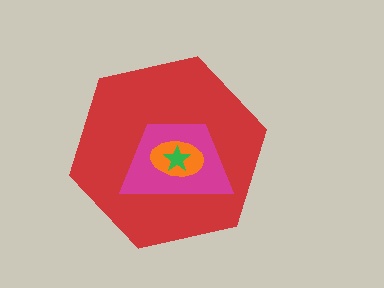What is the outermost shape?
The red hexagon.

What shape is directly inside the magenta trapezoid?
The orange ellipse.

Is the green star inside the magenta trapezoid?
Yes.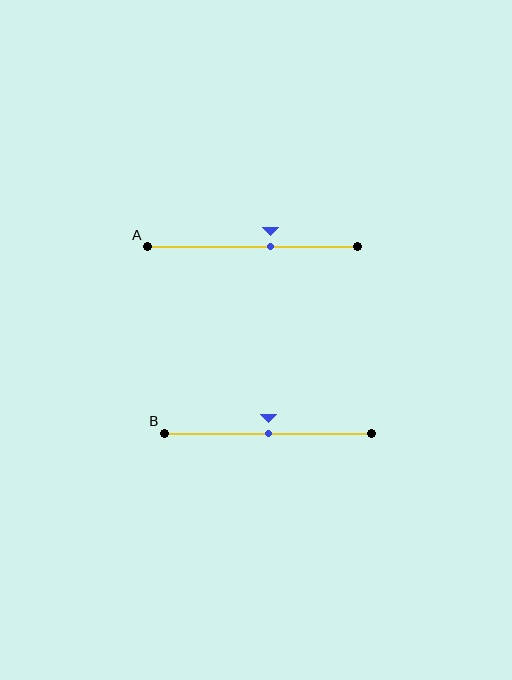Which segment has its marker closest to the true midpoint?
Segment B has its marker closest to the true midpoint.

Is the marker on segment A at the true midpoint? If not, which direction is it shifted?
No, the marker on segment A is shifted to the right by about 9% of the segment length.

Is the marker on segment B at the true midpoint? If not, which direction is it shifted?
Yes, the marker on segment B is at the true midpoint.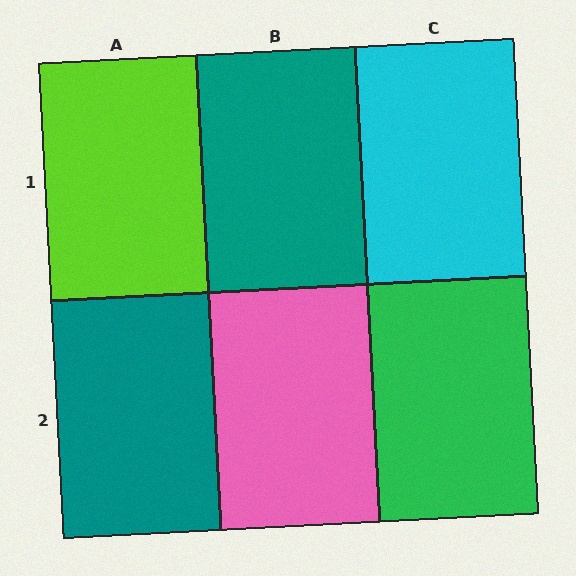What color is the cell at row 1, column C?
Cyan.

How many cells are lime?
1 cell is lime.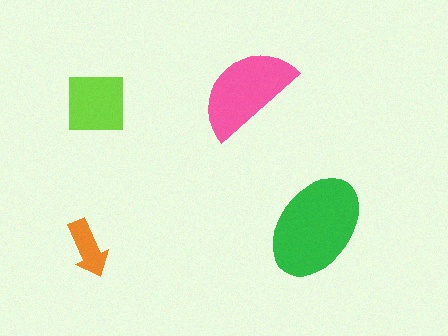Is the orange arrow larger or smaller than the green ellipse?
Smaller.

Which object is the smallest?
The orange arrow.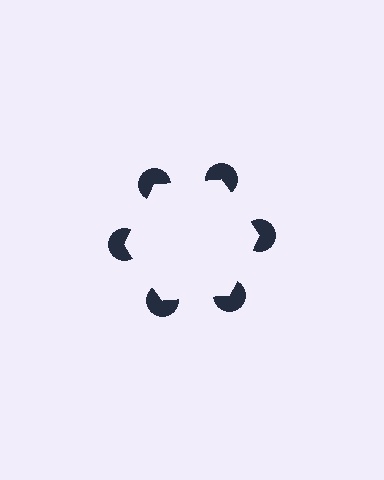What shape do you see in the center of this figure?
An illusory hexagon — its edges are inferred from the aligned wedge cuts in the pac-man discs, not physically drawn.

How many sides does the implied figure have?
6 sides.